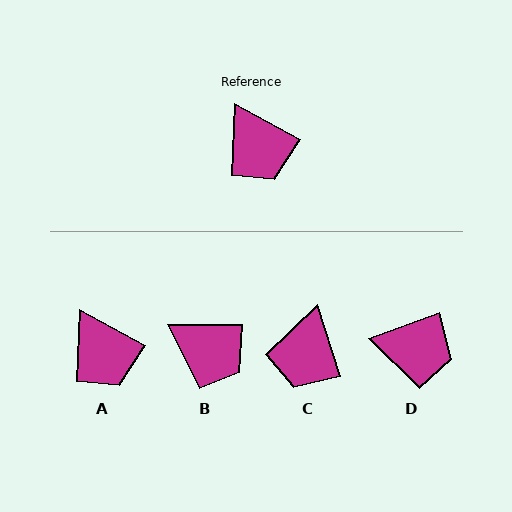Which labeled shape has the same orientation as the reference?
A.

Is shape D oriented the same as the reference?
No, it is off by about 48 degrees.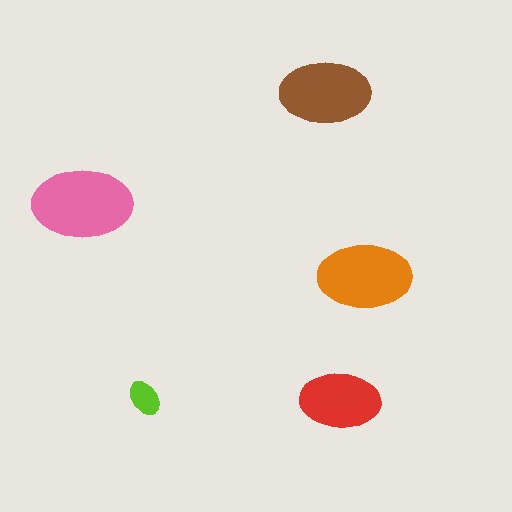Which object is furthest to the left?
The pink ellipse is leftmost.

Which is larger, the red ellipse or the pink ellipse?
The pink one.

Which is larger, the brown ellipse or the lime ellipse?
The brown one.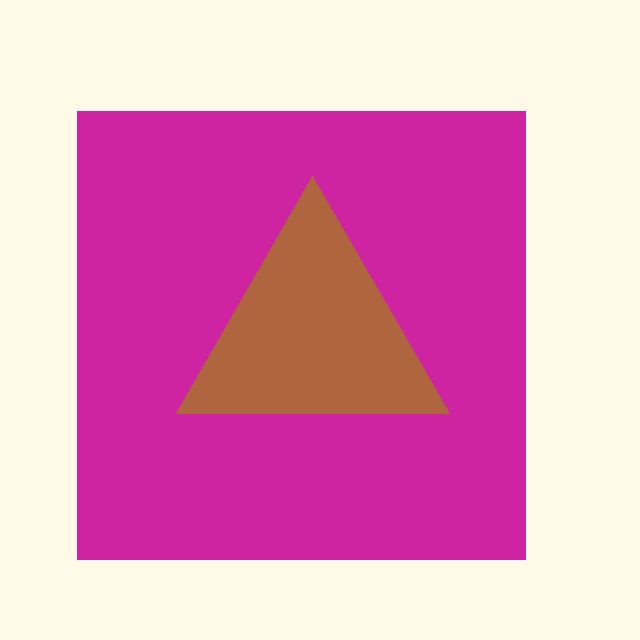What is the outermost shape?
The magenta square.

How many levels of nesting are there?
2.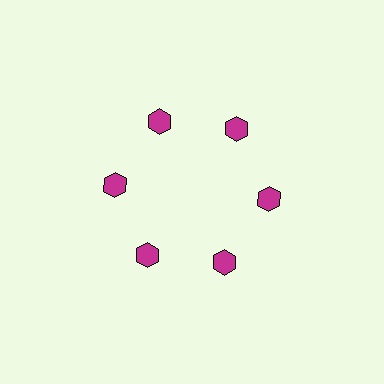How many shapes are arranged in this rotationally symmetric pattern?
There are 6 shapes, arranged in 6 groups of 1.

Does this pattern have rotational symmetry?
Yes, this pattern has 6-fold rotational symmetry. It looks the same after rotating 60 degrees around the center.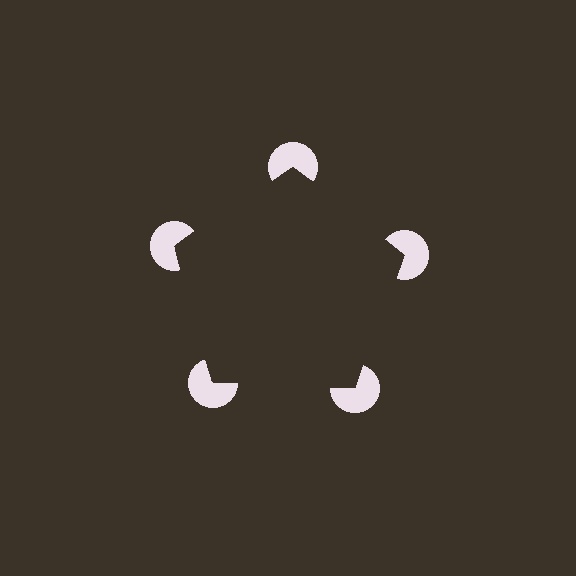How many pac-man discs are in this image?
There are 5 — one at each vertex of the illusory pentagon.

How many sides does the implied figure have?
5 sides.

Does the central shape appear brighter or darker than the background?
It typically appears slightly darker than the background, even though no actual brightness change is drawn.